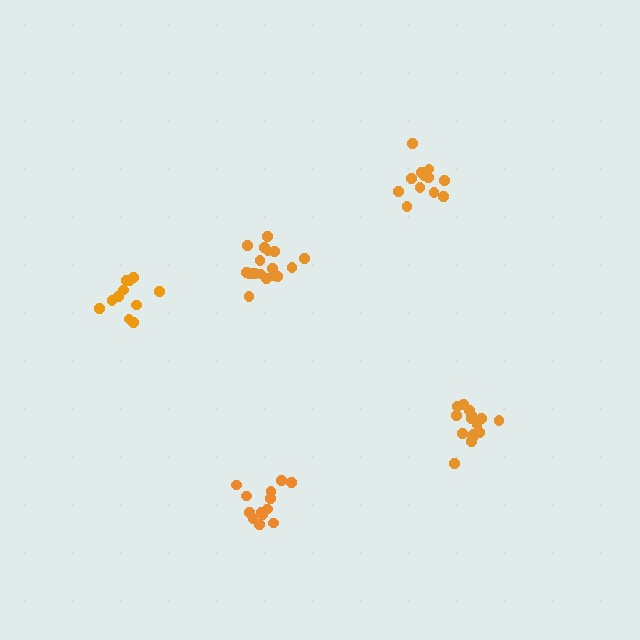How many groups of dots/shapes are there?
There are 5 groups.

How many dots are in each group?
Group 1: 17 dots, Group 2: 13 dots, Group 3: 12 dots, Group 4: 12 dots, Group 5: 16 dots (70 total).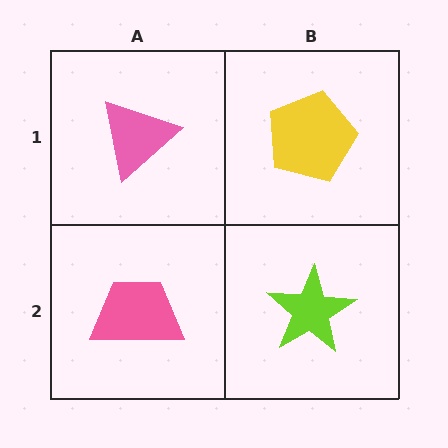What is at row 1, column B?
A yellow pentagon.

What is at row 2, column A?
A pink trapezoid.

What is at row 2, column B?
A lime star.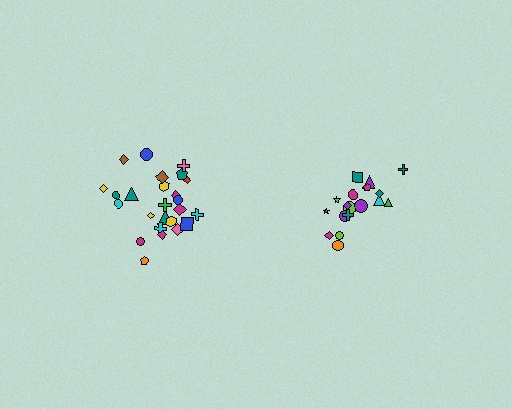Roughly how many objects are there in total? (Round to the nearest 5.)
Roughly 45 objects in total.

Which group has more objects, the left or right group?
The left group.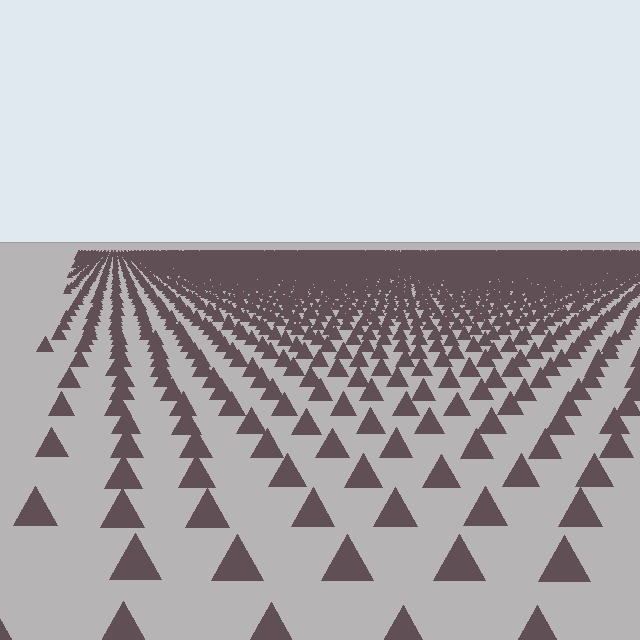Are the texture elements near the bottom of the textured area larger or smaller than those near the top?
Larger. Near the bottom, elements are closer to the viewer and appear at a bigger on-screen size.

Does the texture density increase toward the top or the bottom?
Density increases toward the top.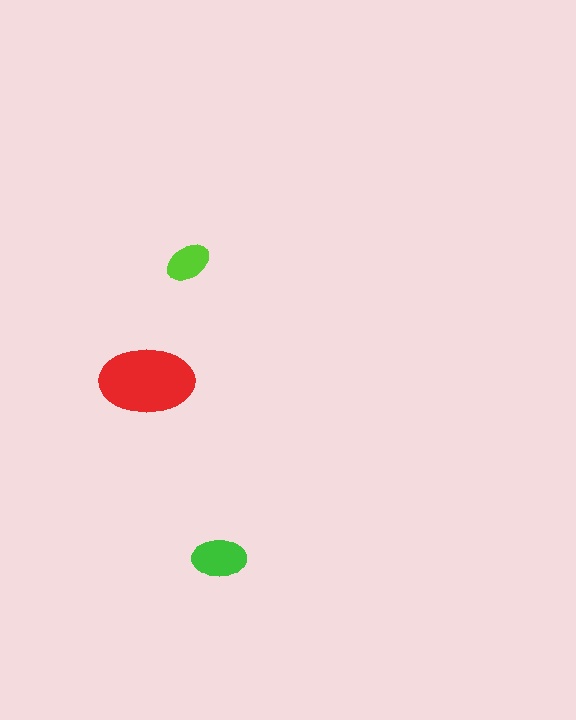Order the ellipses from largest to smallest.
the red one, the green one, the lime one.